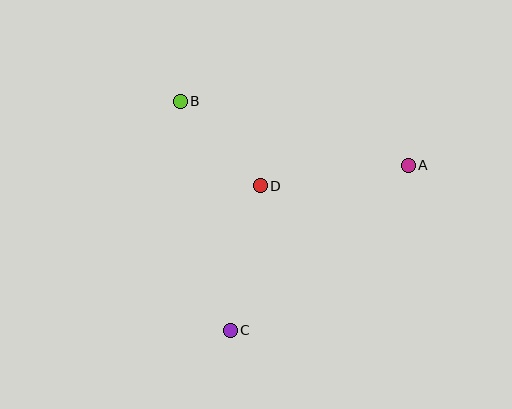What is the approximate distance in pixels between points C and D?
The distance between C and D is approximately 147 pixels.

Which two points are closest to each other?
Points B and D are closest to each other.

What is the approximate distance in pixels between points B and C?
The distance between B and C is approximately 234 pixels.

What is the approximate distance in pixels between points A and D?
The distance between A and D is approximately 149 pixels.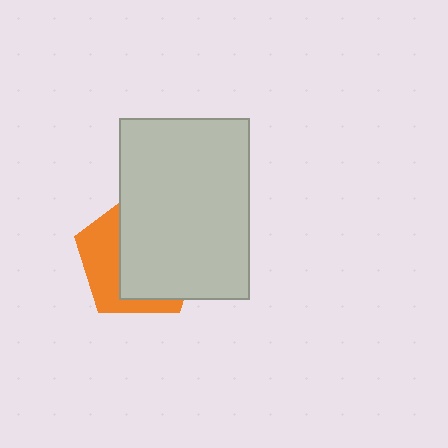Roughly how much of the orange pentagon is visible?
A small part of it is visible (roughly 37%).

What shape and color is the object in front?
The object in front is a light gray rectangle.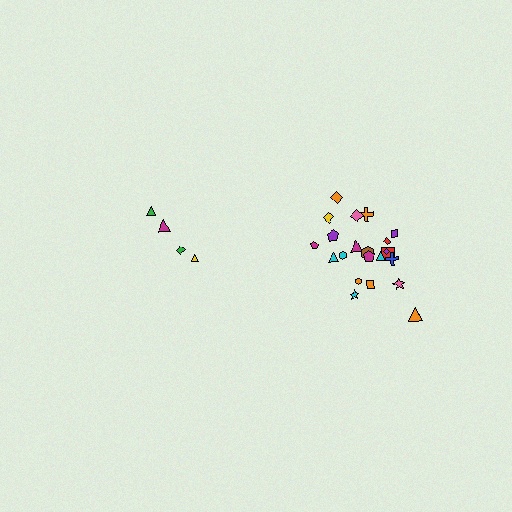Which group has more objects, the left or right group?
The right group.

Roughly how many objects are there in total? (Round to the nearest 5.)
Roughly 25 objects in total.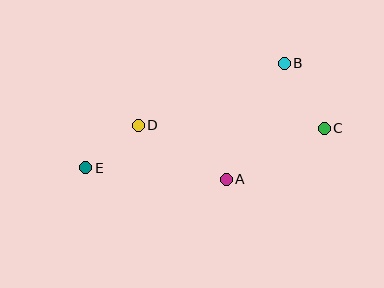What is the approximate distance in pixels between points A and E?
The distance between A and E is approximately 141 pixels.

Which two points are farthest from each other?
Points C and E are farthest from each other.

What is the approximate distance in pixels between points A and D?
The distance between A and D is approximately 103 pixels.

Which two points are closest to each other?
Points D and E are closest to each other.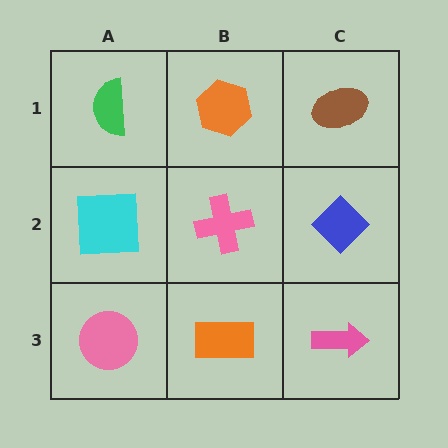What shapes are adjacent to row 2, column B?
An orange hexagon (row 1, column B), an orange rectangle (row 3, column B), a cyan square (row 2, column A), a blue diamond (row 2, column C).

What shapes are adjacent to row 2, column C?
A brown ellipse (row 1, column C), a pink arrow (row 3, column C), a pink cross (row 2, column B).